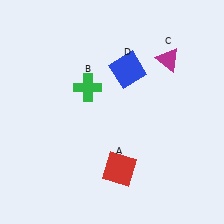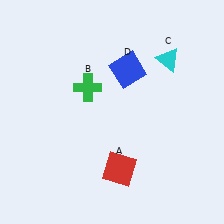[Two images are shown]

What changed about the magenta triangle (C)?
In Image 1, C is magenta. In Image 2, it changed to cyan.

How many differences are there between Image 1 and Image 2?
There is 1 difference between the two images.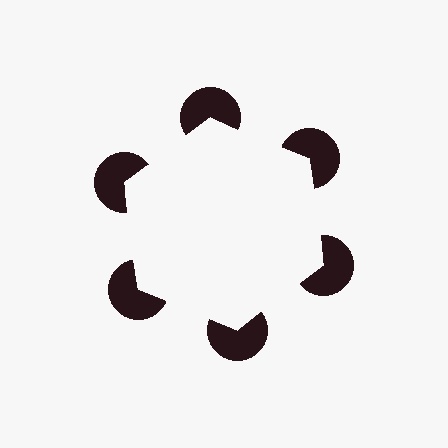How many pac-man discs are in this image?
There are 6 — one at each vertex of the illusory hexagon.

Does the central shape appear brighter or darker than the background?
It typically appears slightly brighter than the background, even though no actual brightness change is drawn.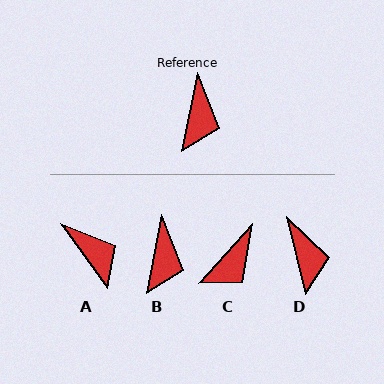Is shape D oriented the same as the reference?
No, it is off by about 25 degrees.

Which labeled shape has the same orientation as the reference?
B.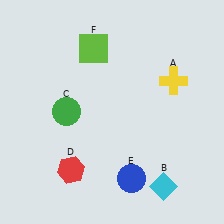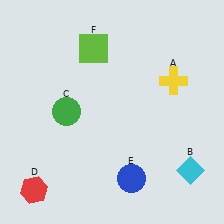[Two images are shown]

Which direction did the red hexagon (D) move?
The red hexagon (D) moved left.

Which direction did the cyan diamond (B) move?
The cyan diamond (B) moved right.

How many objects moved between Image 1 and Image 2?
2 objects moved between the two images.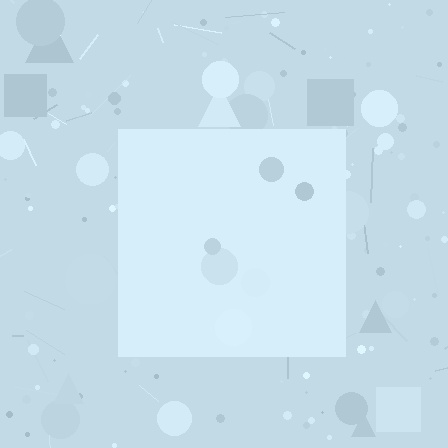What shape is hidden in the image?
A square is hidden in the image.